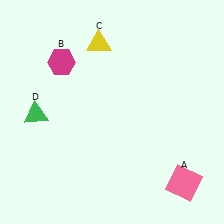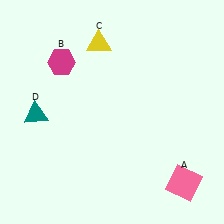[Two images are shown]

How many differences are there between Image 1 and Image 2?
There is 1 difference between the two images.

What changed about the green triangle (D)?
In Image 1, D is green. In Image 2, it changed to teal.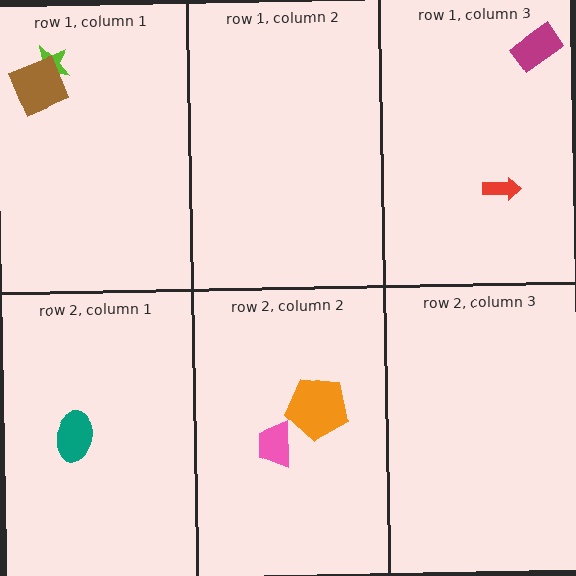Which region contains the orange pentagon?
The row 2, column 2 region.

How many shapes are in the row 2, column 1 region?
1.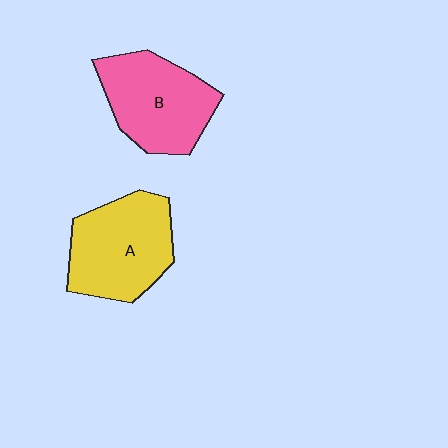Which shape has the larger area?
Shape A (yellow).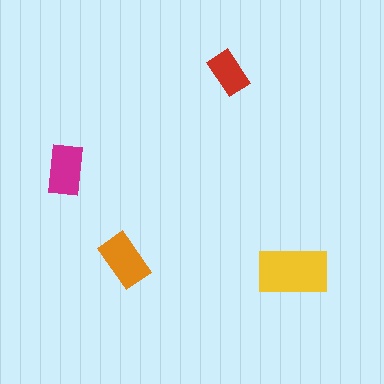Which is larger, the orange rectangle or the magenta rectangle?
The orange one.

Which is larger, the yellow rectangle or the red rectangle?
The yellow one.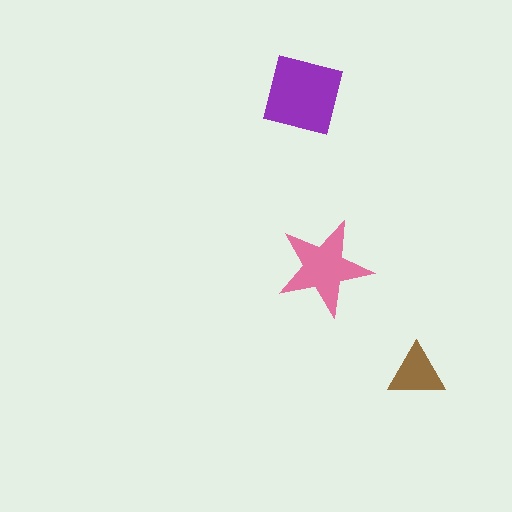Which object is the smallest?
The brown triangle.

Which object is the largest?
The purple square.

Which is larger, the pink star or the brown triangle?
The pink star.